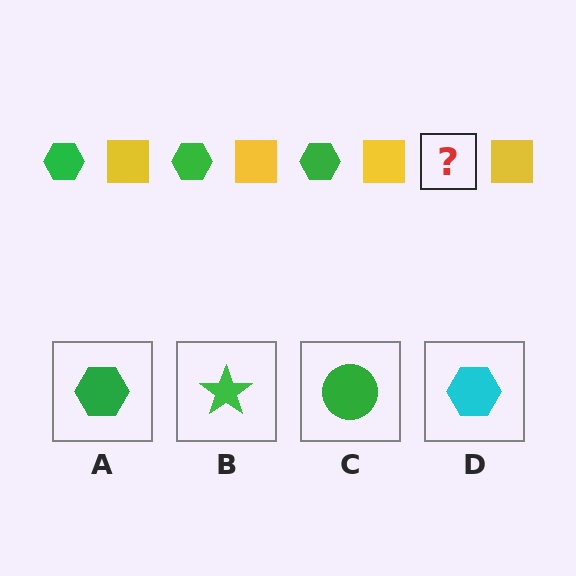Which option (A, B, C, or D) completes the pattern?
A.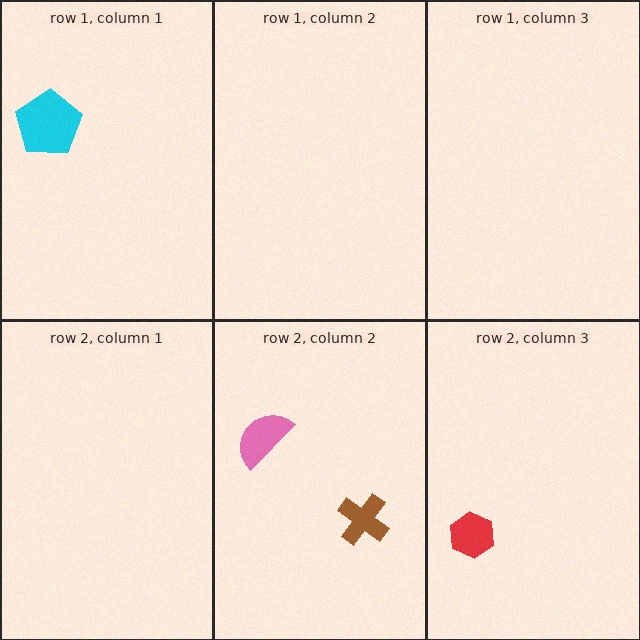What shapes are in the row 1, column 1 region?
The cyan pentagon.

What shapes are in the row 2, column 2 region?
The pink semicircle, the brown cross.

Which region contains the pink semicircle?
The row 2, column 2 region.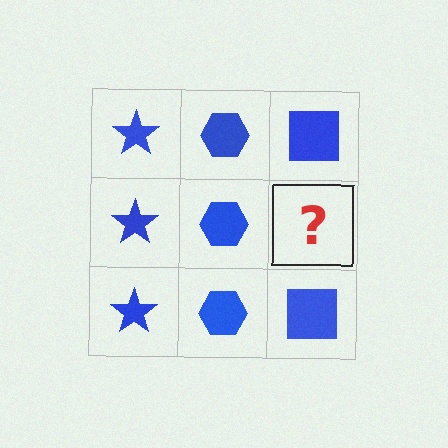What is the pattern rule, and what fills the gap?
The rule is that each column has a consistent shape. The gap should be filled with a blue square.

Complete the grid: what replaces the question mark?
The question mark should be replaced with a blue square.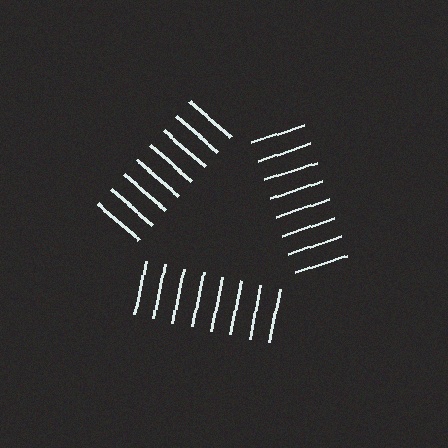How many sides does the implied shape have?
3 sides — the line-ends trace a triangle.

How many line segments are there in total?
24 — 8 along each of the 3 edges.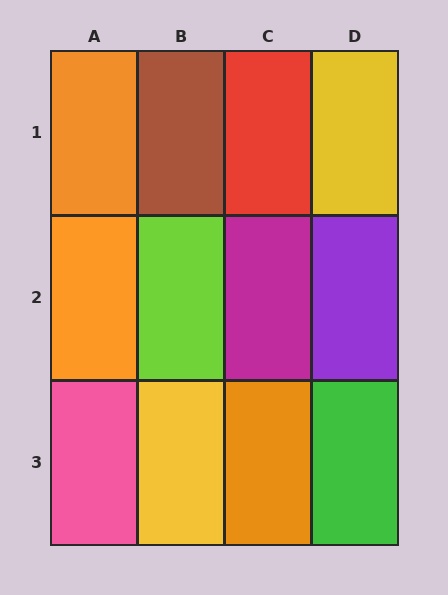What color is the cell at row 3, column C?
Orange.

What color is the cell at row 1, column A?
Orange.